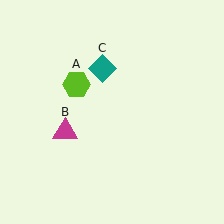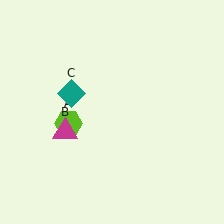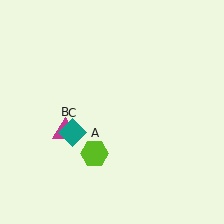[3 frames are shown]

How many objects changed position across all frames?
2 objects changed position: lime hexagon (object A), teal diamond (object C).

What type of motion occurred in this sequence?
The lime hexagon (object A), teal diamond (object C) rotated counterclockwise around the center of the scene.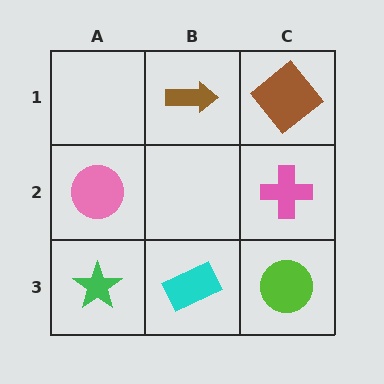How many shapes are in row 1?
2 shapes.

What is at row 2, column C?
A pink cross.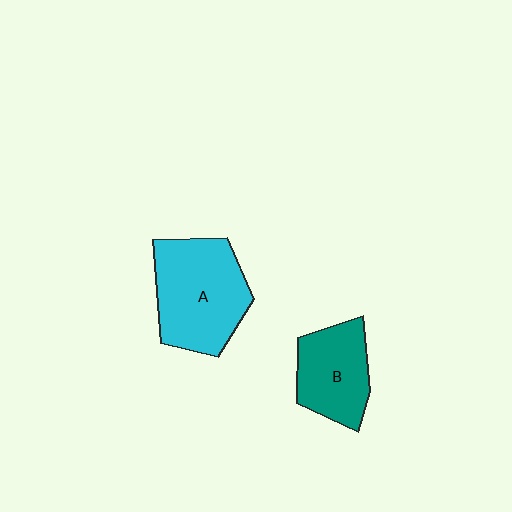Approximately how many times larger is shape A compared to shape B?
Approximately 1.4 times.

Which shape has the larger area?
Shape A (cyan).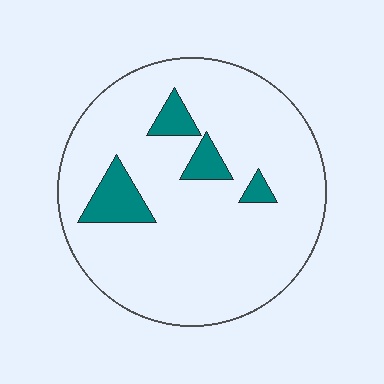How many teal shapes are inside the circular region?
4.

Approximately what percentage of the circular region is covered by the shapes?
Approximately 10%.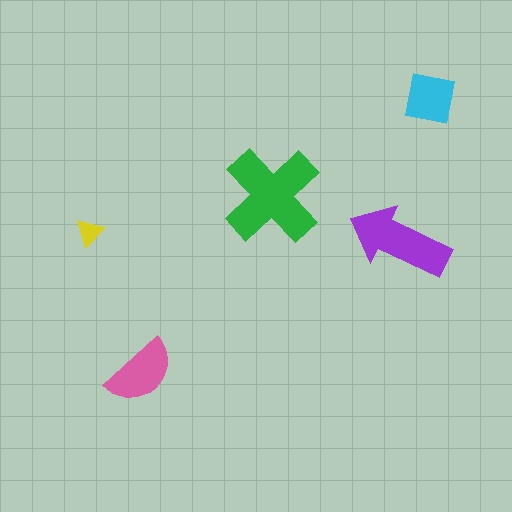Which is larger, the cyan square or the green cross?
The green cross.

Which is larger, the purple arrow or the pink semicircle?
The purple arrow.